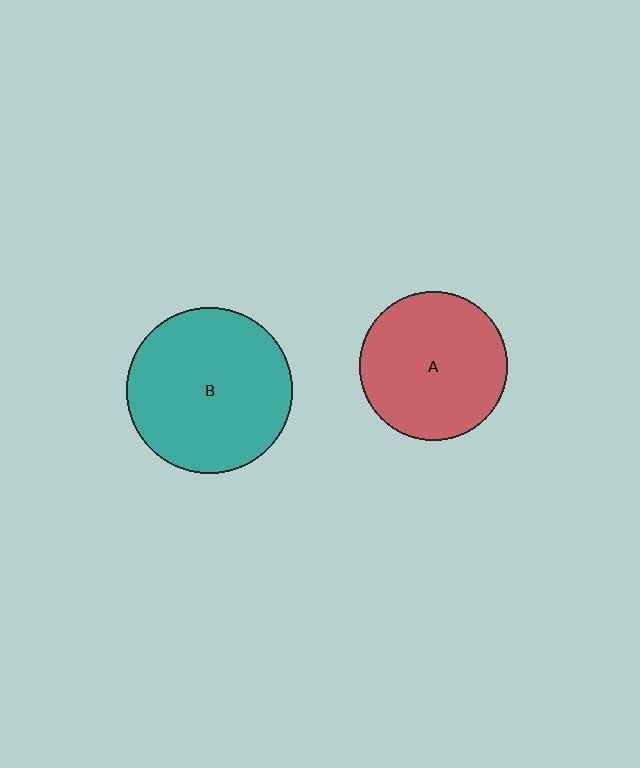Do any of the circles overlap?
No, none of the circles overlap.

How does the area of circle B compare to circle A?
Approximately 1.3 times.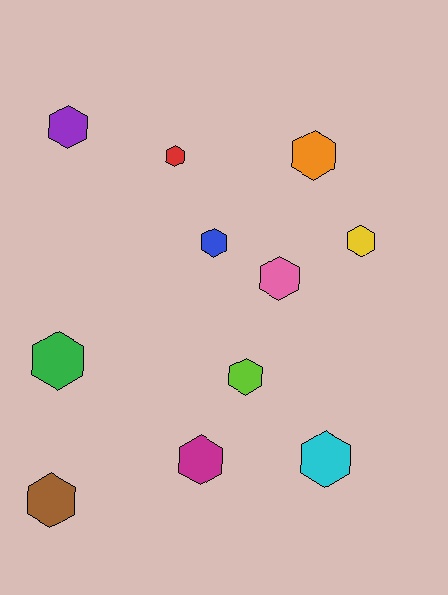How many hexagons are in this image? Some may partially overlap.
There are 11 hexagons.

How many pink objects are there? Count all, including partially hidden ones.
There is 1 pink object.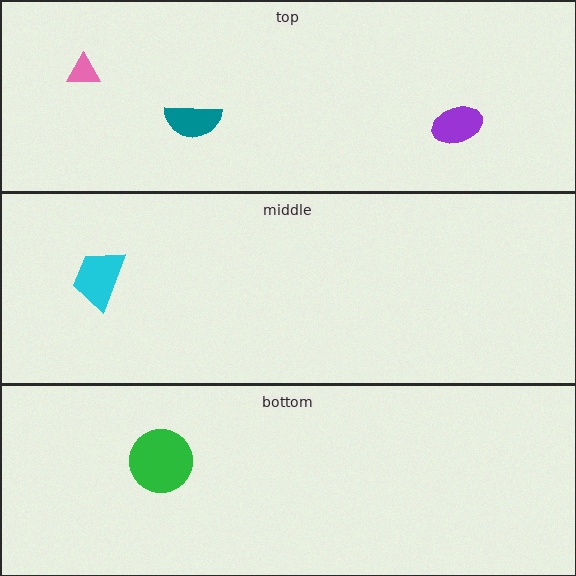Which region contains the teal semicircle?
The top region.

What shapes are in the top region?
The teal semicircle, the pink triangle, the purple ellipse.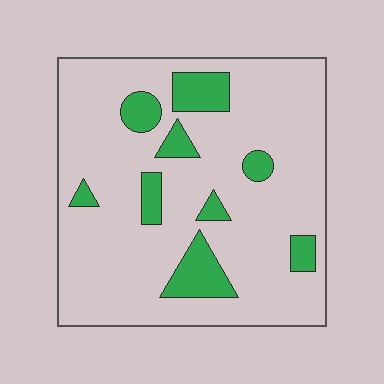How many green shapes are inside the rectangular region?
9.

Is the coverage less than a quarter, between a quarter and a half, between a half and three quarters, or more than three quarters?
Less than a quarter.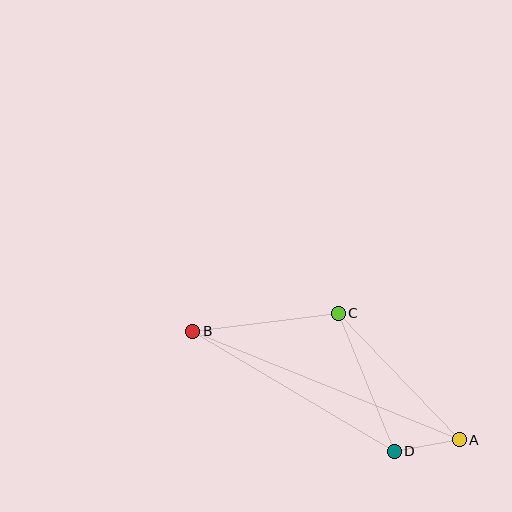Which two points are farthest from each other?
Points A and B are farthest from each other.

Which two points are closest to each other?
Points A and D are closest to each other.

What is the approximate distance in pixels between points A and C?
The distance between A and C is approximately 175 pixels.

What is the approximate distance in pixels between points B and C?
The distance between B and C is approximately 147 pixels.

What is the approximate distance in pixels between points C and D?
The distance between C and D is approximately 149 pixels.